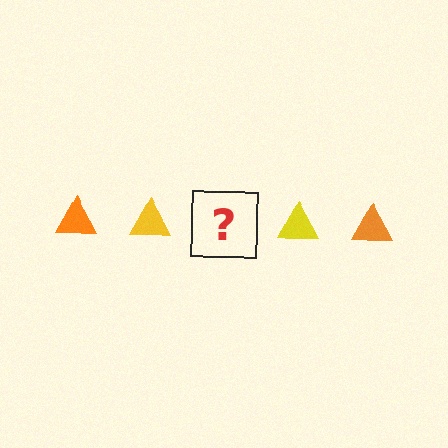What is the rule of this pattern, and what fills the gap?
The rule is that the pattern cycles through orange, yellow triangles. The gap should be filled with an orange triangle.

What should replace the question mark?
The question mark should be replaced with an orange triangle.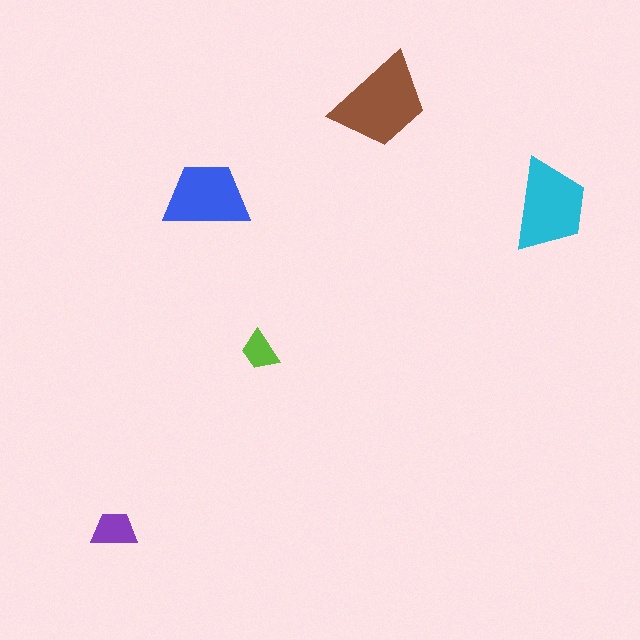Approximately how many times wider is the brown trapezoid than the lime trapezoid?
About 2.5 times wider.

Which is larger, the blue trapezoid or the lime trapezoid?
The blue one.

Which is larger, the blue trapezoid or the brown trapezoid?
The brown one.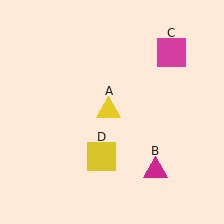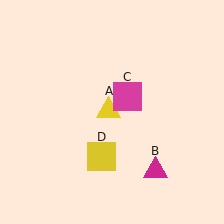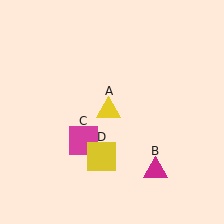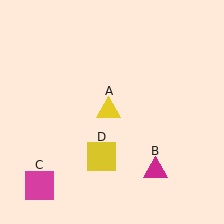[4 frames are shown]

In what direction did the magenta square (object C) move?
The magenta square (object C) moved down and to the left.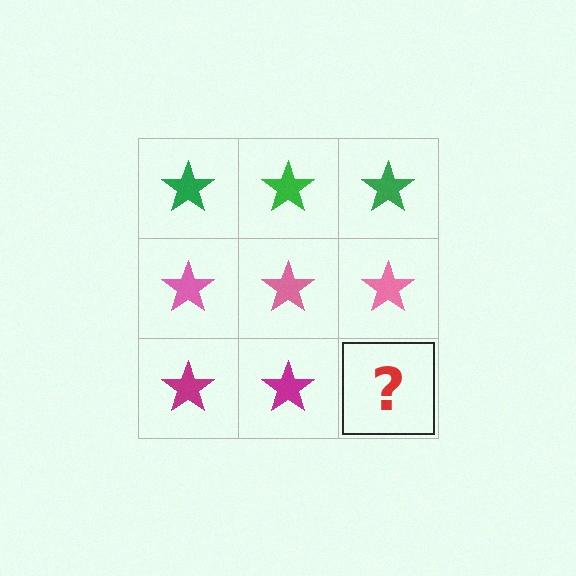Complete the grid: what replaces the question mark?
The question mark should be replaced with a magenta star.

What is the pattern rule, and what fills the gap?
The rule is that each row has a consistent color. The gap should be filled with a magenta star.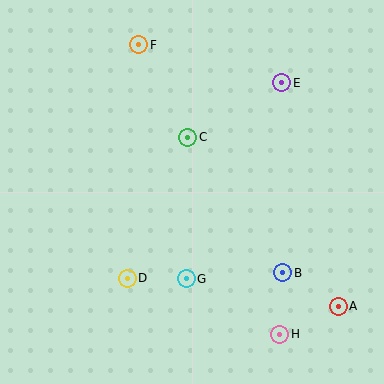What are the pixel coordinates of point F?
Point F is at (139, 45).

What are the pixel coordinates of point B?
Point B is at (283, 273).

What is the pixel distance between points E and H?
The distance between E and H is 252 pixels.